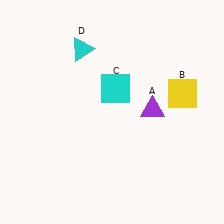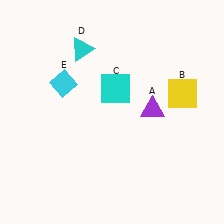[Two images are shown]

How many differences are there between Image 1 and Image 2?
There is 1 difference between the two images.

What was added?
A cyan diamond (E) was added in Image 2.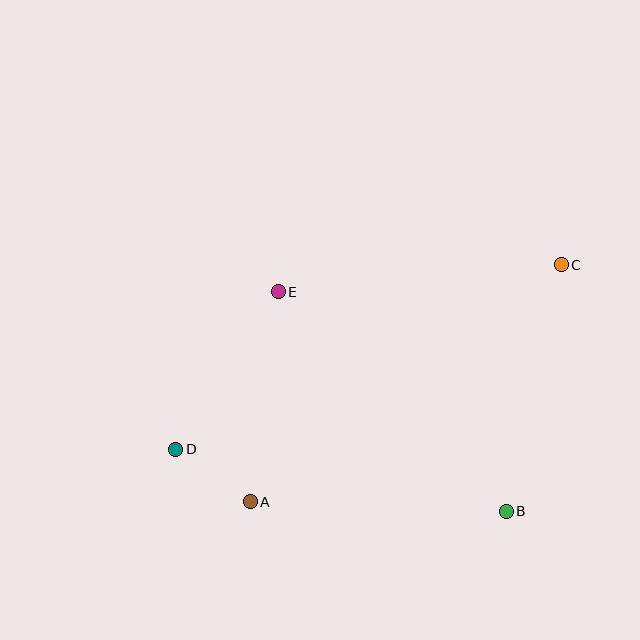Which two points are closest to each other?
Points A and D are closest to each other.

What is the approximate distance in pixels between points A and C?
The distance between A and C is approximately 391 pixels.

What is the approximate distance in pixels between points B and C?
The distance between B and C is approximately 253 pixels.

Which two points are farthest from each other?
Points C and D are farthest from each other.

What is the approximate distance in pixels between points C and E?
The distance between C and E is approximately 284 pixels.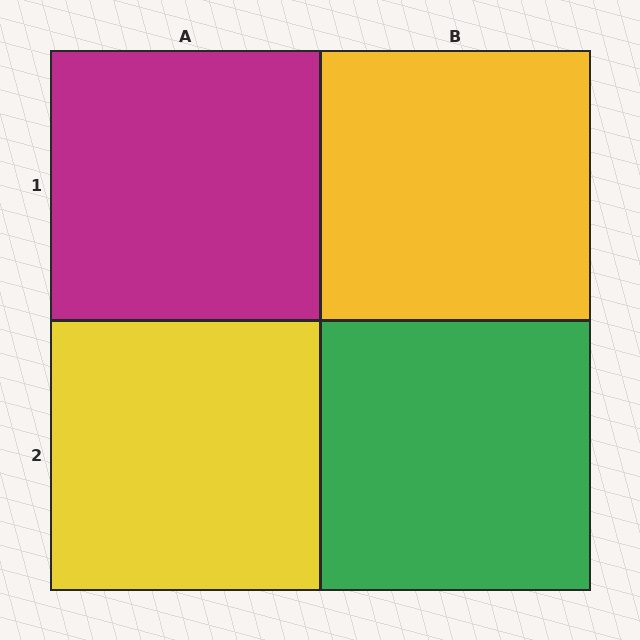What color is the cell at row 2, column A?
Yellow.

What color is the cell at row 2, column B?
Green.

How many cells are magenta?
1 cell is magenta.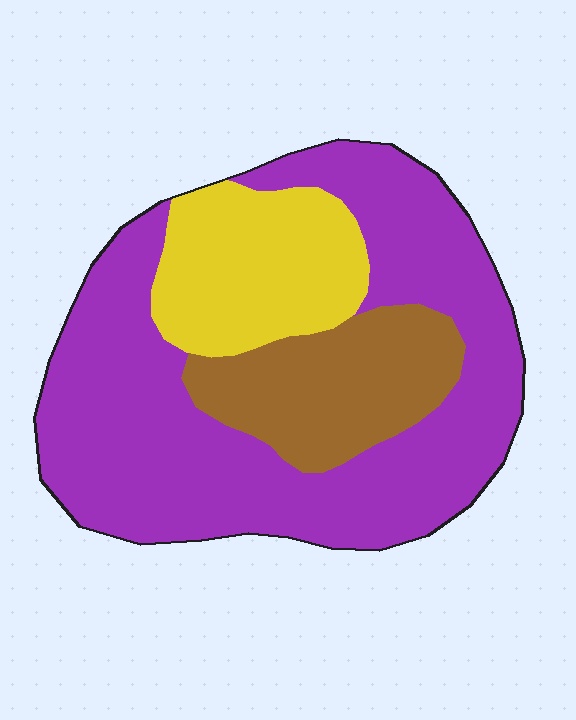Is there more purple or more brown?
Purple.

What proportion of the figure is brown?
Brown takes up about one fifth (1/5) of the figure.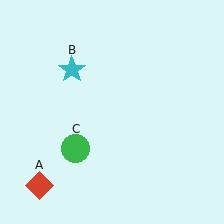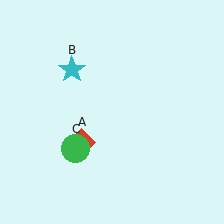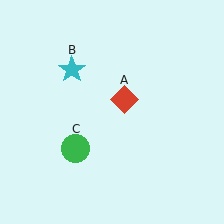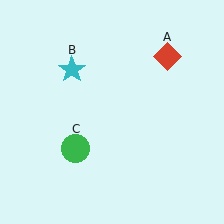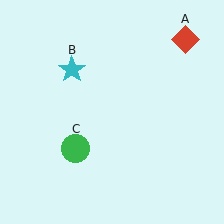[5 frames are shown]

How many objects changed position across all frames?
1 object changed position: red diamond (object A).